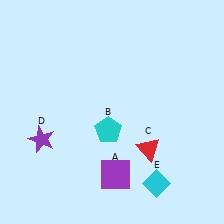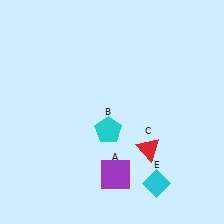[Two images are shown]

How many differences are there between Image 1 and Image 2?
There is 1 difference between the two images.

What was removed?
The purple star (D) was removed in Image 2.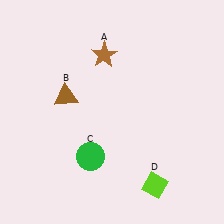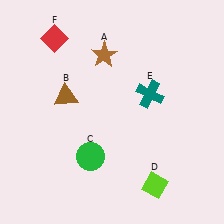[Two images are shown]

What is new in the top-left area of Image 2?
A red diamond (F) was added in the top-left area of Image 2.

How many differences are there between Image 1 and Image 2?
There are 2 differences between the two images.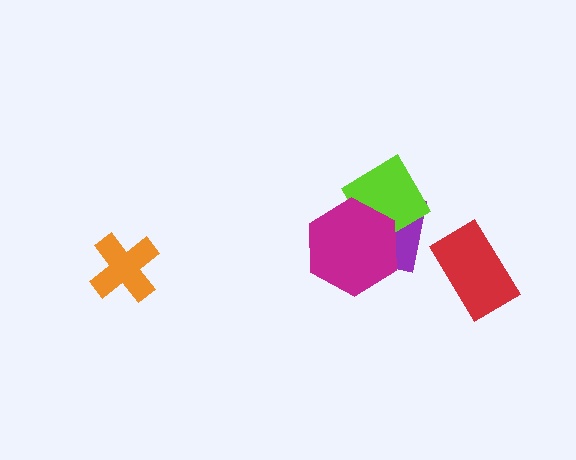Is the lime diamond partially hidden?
Yes, it is partially covered by another shape.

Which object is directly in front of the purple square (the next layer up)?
The lime diamond is directly in front of the purple square.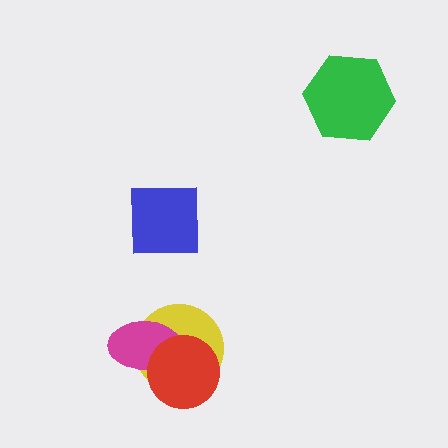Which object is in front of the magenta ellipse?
The red circle is in front of the magenta ellipse.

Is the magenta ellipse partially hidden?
Yes, it is partially covered by another shape.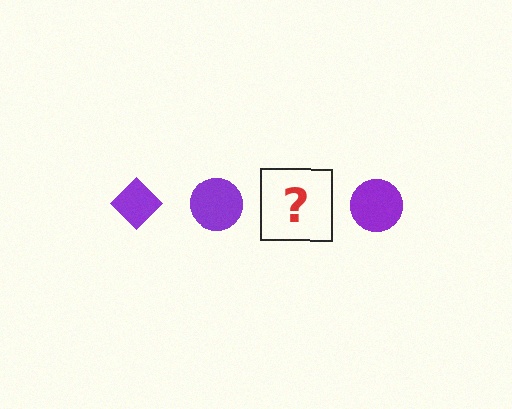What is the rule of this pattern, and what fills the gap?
The rule is that the pattern cycles through diamond, circle shapes in purple. The gap should be filled with a purple diamond.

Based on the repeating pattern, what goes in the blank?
The blank should be a purple diamond.